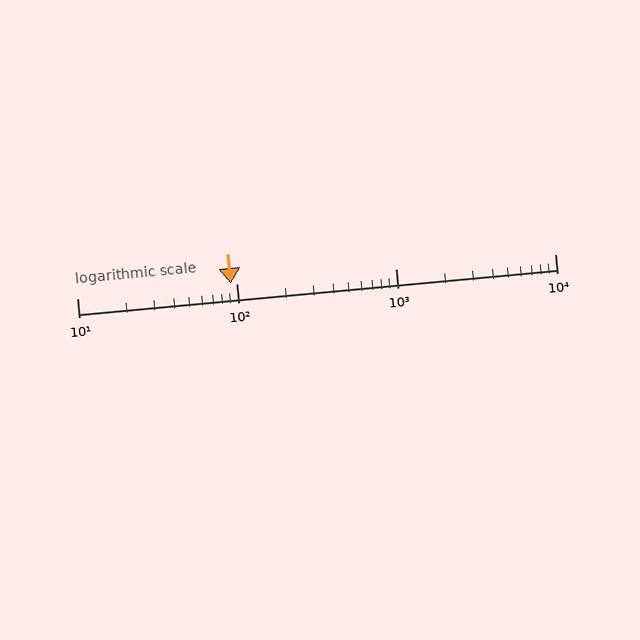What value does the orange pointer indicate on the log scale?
The pointer indicates approximately 93.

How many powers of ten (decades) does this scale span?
The scale spans 3 decades, from 10 to 10000.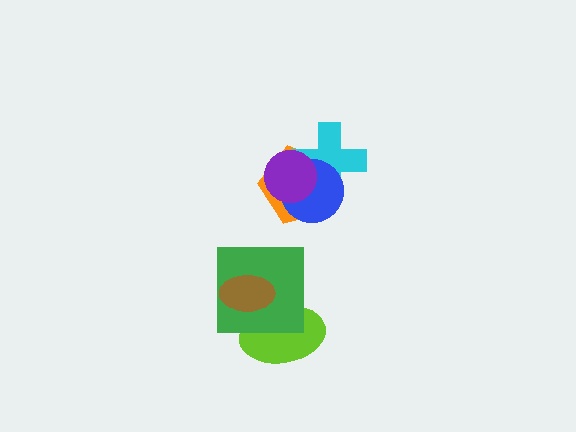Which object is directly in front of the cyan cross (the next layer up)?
The blue circle is directly in front of the cyan cross.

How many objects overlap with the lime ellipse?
2 objects overlap with the lime ellipse.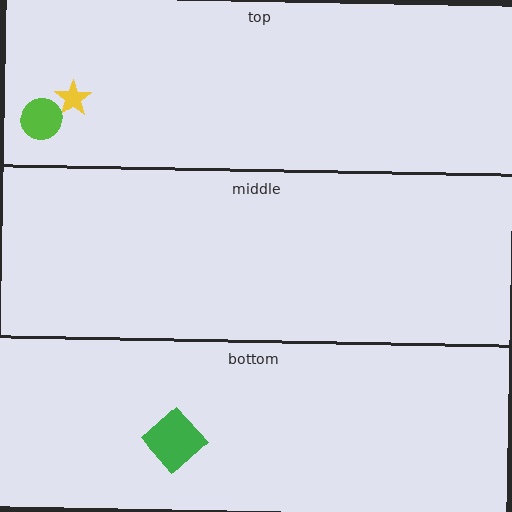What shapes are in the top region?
The yellow star, the lime circle.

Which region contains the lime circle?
The top region.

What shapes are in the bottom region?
The green diamond.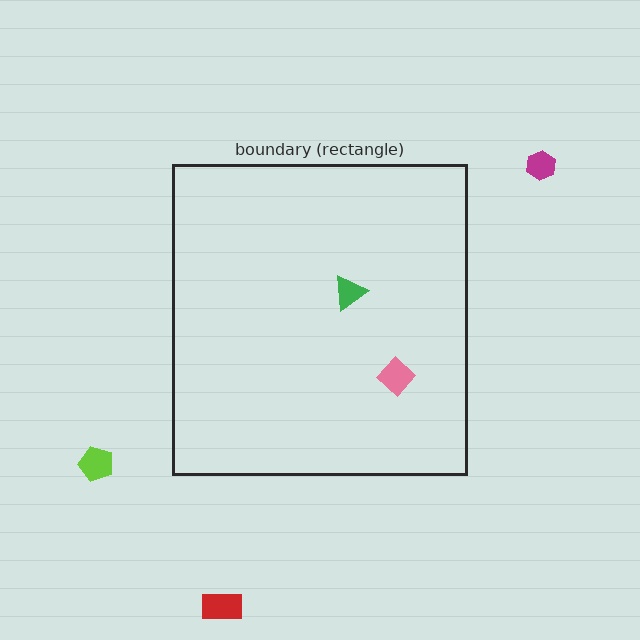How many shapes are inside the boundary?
2 inside, 3 outside.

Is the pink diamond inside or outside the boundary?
Inside.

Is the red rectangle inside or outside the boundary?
Outside.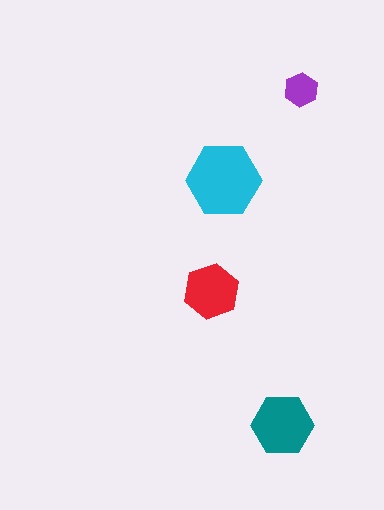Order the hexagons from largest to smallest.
the cyan one, the teal one, the red one, the purple one.